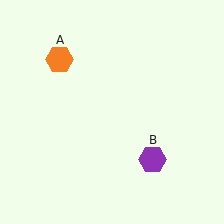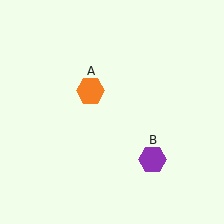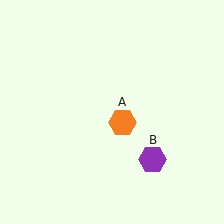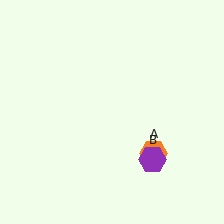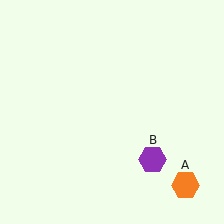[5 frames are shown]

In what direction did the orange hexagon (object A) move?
The orange hexagon (object A) moved down and to the right.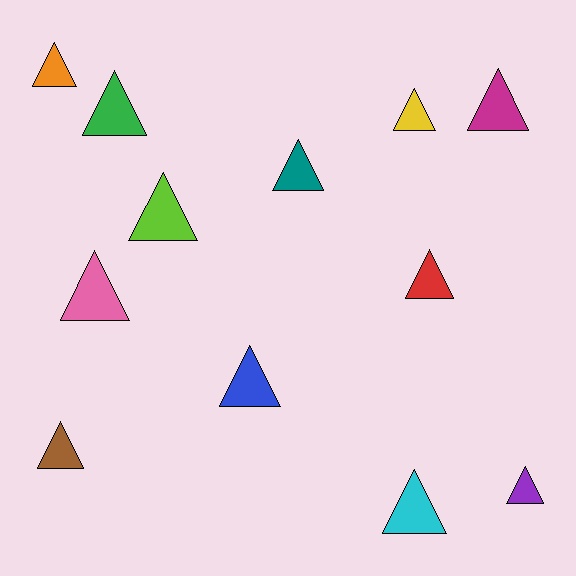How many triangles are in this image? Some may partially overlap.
There are 12 triangles.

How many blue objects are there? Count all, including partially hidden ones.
There is 1 blue object.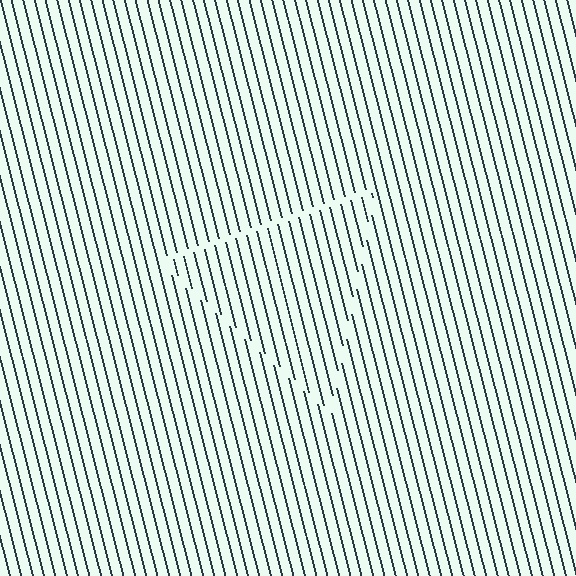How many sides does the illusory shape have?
3 sides — the line-ends trace a triangle.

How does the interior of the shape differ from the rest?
The interior of the shape contains the same grating, shifted by half a period — the contour is defined by the phase discontinuity where line-ends from the inner and outer gratings abut.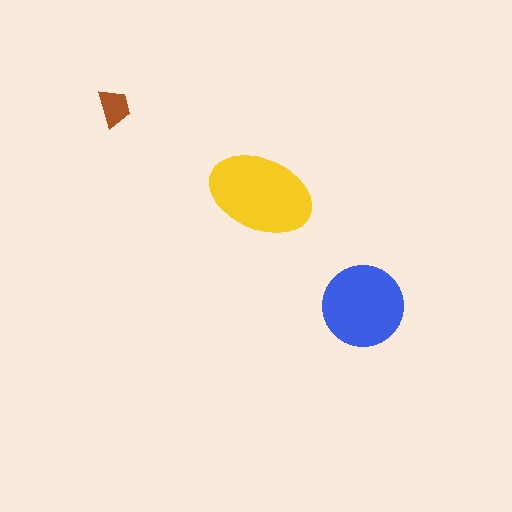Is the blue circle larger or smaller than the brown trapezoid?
Larger.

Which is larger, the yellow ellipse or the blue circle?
The yellow ellipse.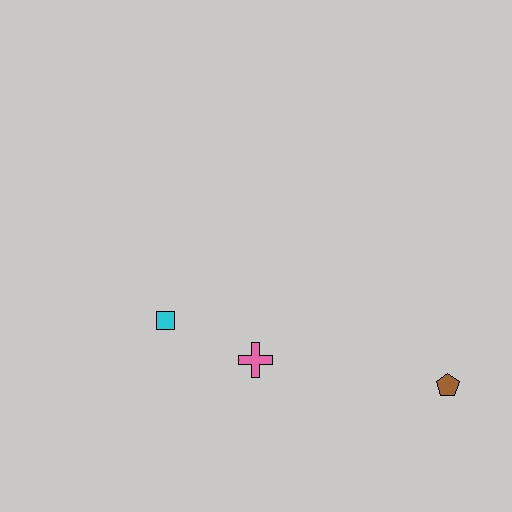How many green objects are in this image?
There are no green objects.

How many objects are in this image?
There are 3 objects.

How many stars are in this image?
There are no stars.